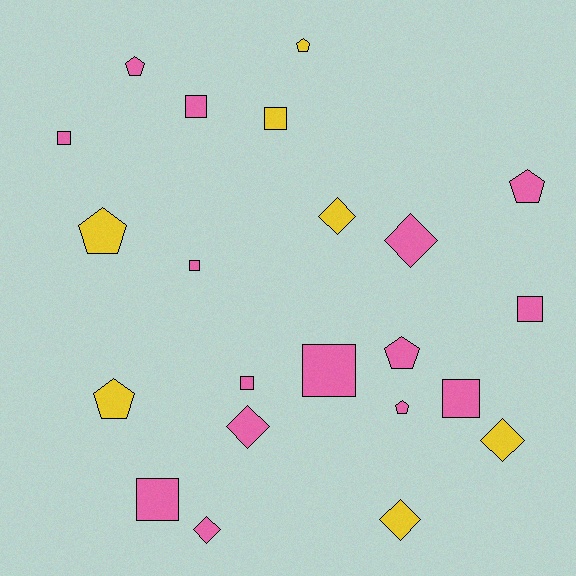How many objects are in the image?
There are 22 objects.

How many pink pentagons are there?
There are 4 pink pentagons.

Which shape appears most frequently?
Square, with 9 objects.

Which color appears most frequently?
Pink, with 15 objects.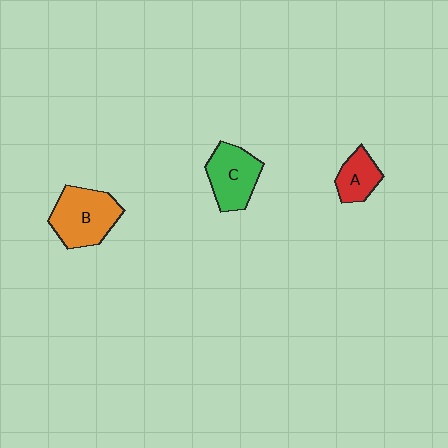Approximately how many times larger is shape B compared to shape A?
Approximately 1.8 times.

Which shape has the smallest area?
Shape A (red).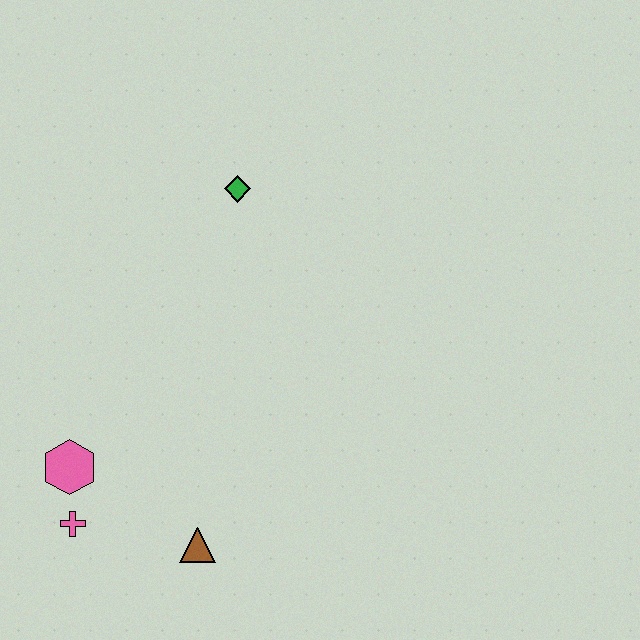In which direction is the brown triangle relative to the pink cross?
The brown triangle is to the right of the pink cross.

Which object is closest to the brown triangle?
The pink cross is closest to the brown triangle.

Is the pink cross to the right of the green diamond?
No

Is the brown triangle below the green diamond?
Yes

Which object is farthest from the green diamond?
The pink cross is farthest from the green diamond.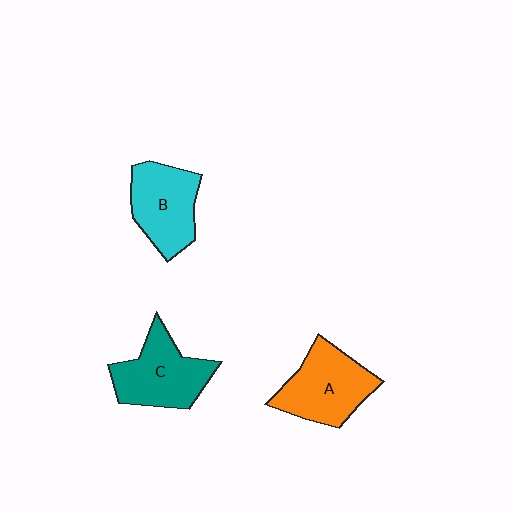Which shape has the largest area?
Shape A (orange).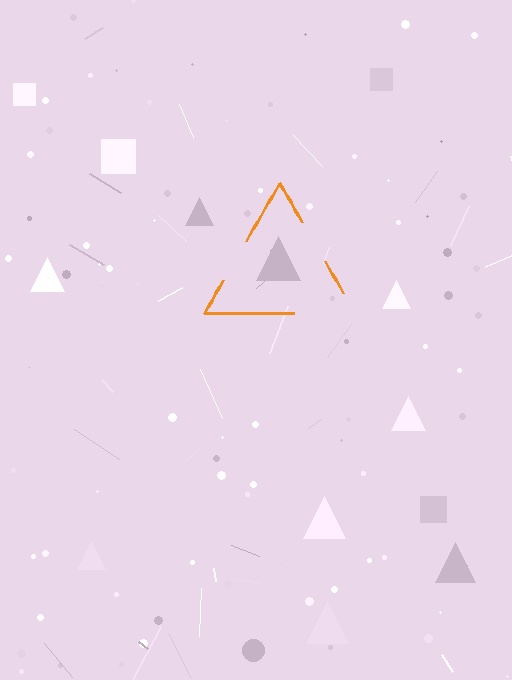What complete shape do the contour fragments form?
The contour fragments form a triangle.